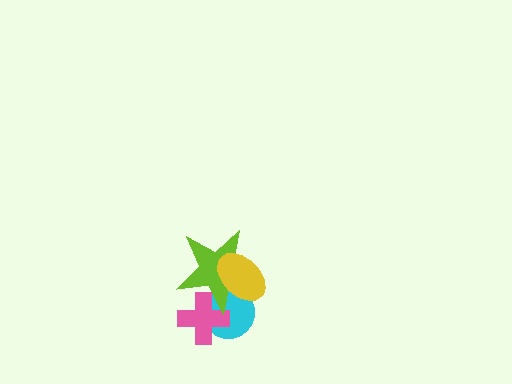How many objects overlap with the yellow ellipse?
2 objects overlap with the yellow ellipse.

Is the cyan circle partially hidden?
Yes, it is partially covered by another shape.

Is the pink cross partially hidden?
Yes, it is partially covered by another shape.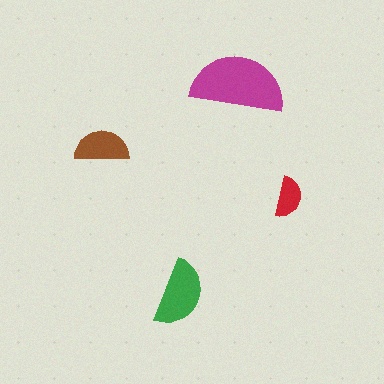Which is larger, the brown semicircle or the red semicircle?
The brown one.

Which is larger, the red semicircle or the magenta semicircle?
The magenta one.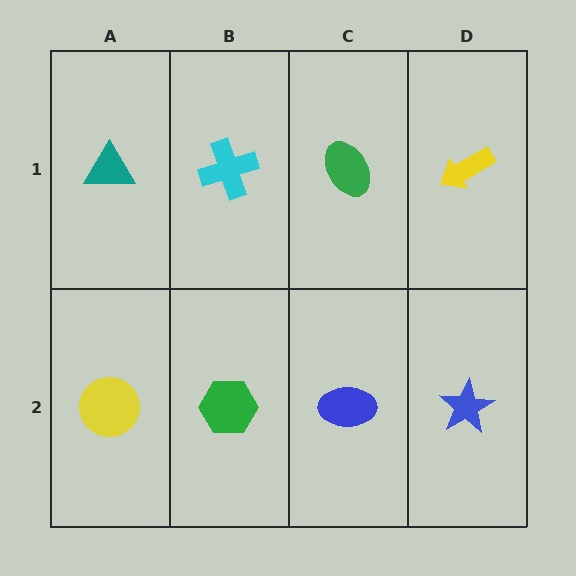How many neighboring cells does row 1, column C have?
3.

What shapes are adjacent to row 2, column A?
A teal triangle (row 1, column A), a green hexagon (row 2, column B).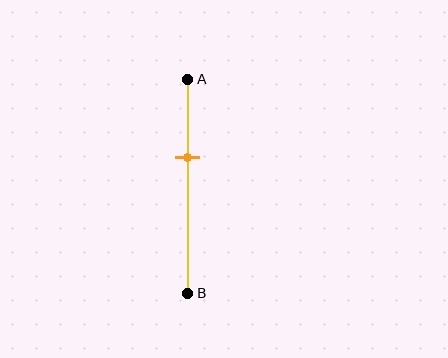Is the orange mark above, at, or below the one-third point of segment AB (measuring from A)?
The orange mark is below the one-third point of segment AB.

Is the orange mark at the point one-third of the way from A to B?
No, the mark is at about 35% from A, not at the 33% one-third point.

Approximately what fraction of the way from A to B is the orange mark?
The orange mark is approximately 35% of the way from A to B.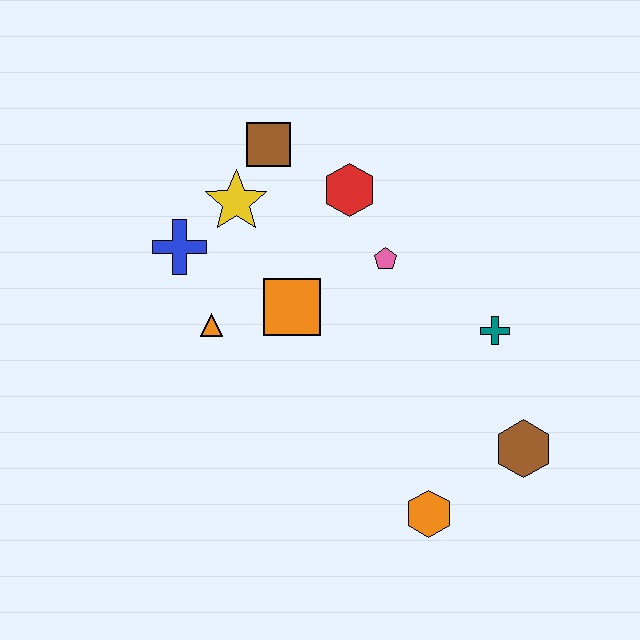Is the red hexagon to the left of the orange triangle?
No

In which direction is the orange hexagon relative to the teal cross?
The orange hexagon is below the teal cross.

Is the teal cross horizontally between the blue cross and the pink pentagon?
No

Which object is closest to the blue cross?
The yellow star is closest to the blue cross.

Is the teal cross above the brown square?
No